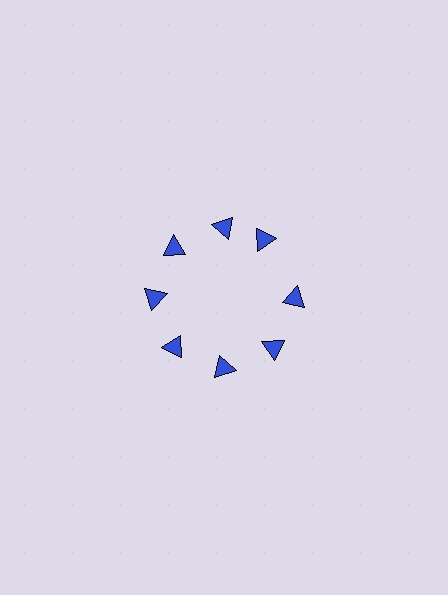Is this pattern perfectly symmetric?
No. The 8 blue triangles are arranged in a ring, but one element near the 2 o'clock position is rotated out of alignment along the ring, breaking the 8-fold rotational symmetry.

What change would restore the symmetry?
The symmetry would be restored by rotating it back into even spacing with its neighbors so that all 8 triangles sit at equal angles and equal distance from the center.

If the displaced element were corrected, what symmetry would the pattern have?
It would have 8-fold rotational symmetry — the pattern would map onto itself every 45 degrees.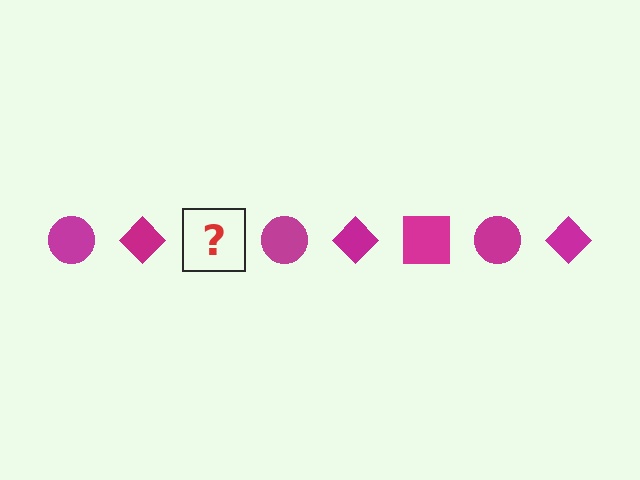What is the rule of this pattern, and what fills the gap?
The rule is that the pattern cycles through circle, diamond, square shapes in magenta. The gap should be filled with a magenta square.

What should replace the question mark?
The question mark should be replaced with a magenta square.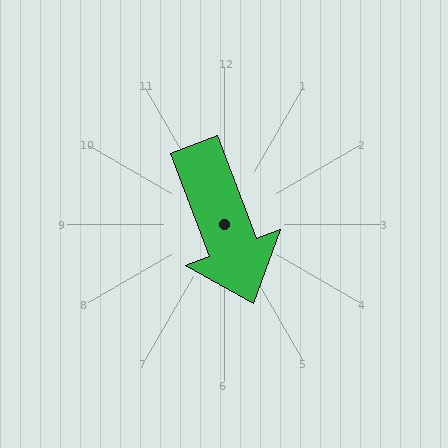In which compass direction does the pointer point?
South.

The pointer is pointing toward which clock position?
Roughly 5 o'clock.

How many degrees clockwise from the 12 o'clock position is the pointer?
Approximately 159 degrees.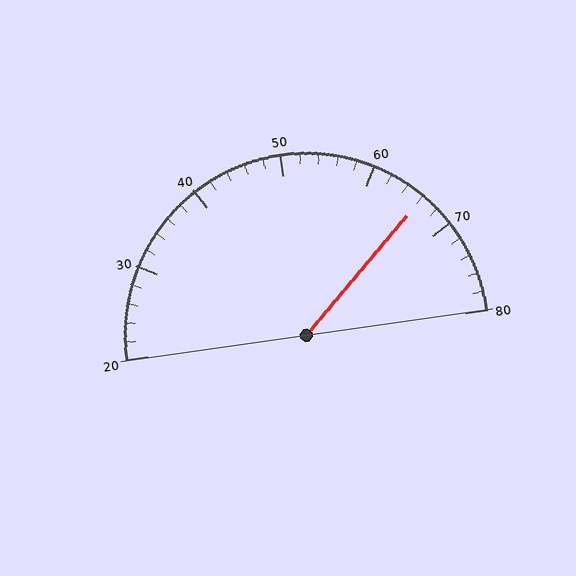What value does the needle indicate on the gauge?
The needle indicates approximately 66.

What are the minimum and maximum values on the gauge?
The gauge ranges from 20 to 80.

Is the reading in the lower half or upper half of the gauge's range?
The reading is in the upper half of the range (20 to 80).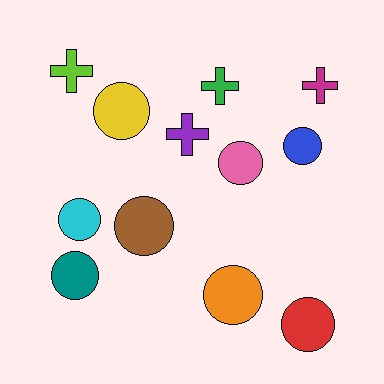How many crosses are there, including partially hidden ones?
There are 4 crosses.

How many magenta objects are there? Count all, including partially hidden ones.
There is 1 magenta object.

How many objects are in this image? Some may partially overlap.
There are 12 objects.